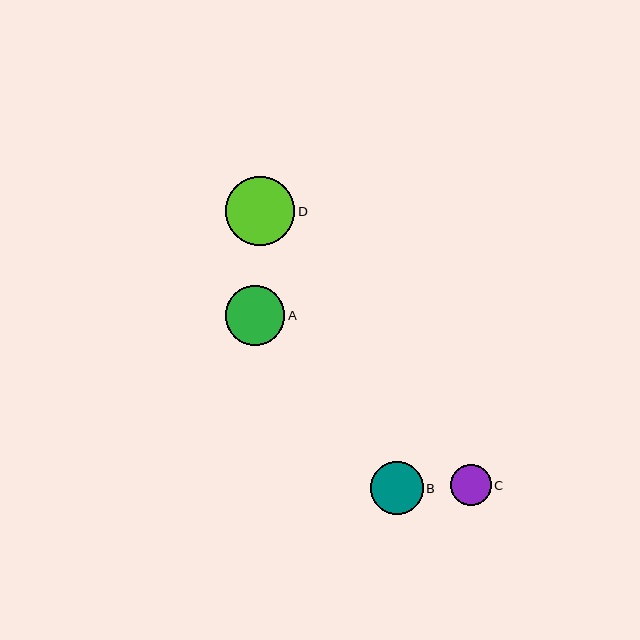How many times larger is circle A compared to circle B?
Circle A is approximately 1.1 times the size of circle B.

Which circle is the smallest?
Circle C is the smallest with a size of approximately 41 pixels.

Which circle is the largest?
Circle D is the largest with a size of approximately 70 pixels.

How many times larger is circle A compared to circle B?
Circle A is approximately 1.1 times the size of circle B.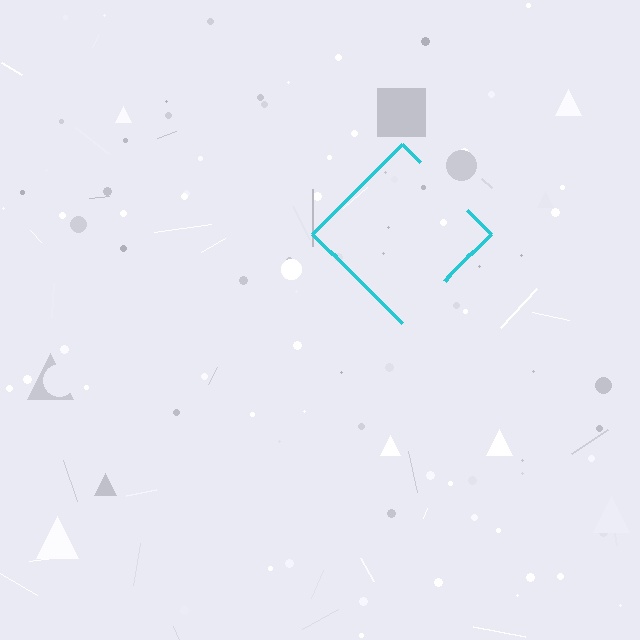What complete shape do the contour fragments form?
The contour fragments form a diamond.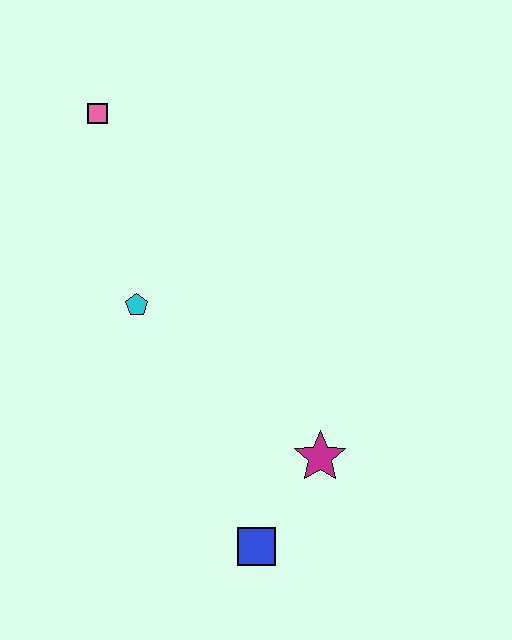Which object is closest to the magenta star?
The blue square is closest to the magenta star.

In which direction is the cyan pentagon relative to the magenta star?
The cyan pentagon is to the left of the magenta star.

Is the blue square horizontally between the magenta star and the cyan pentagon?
Yes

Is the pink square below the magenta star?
No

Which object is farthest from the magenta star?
The pink square is farthest from the magenta star.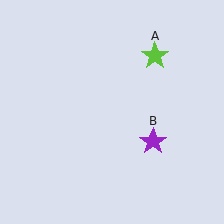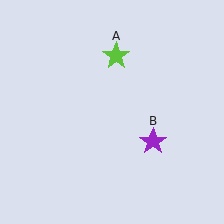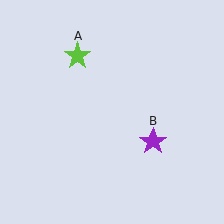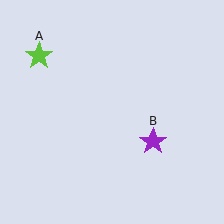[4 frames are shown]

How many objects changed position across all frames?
1 object changed position: lime star (object A).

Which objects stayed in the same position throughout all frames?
Purple star (object B) remained stationary.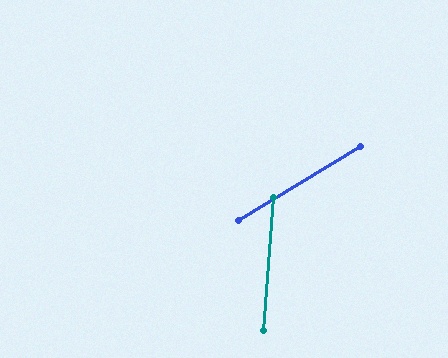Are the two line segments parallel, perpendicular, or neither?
Neither parallel nor perpendicular — they differ by about 54°.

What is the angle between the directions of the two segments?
Approximately 54 degrees.